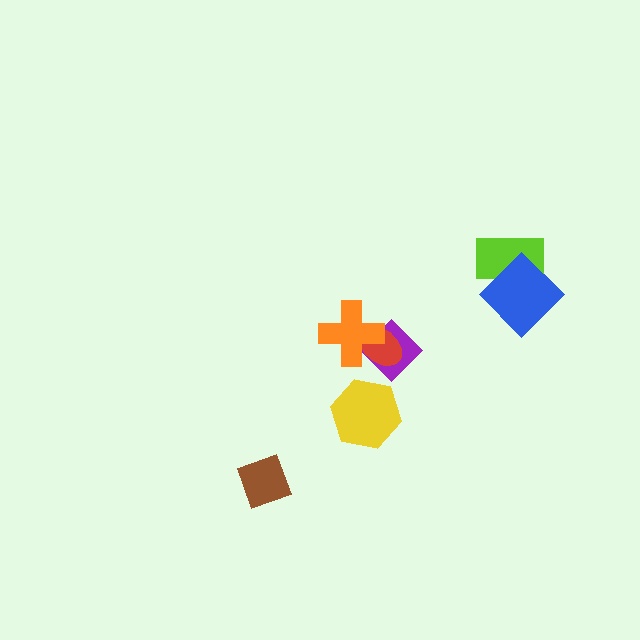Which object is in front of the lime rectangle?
The blue diamond is in front of the lime rectangle.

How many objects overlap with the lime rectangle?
1 object overlaps with the lime rectangle.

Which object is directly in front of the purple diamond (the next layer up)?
The red ellipse is directly in front of the purple diamond.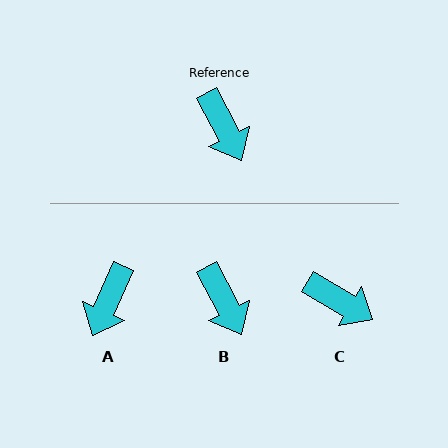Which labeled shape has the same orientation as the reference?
B.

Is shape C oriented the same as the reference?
No, it is off by about 32 degrees.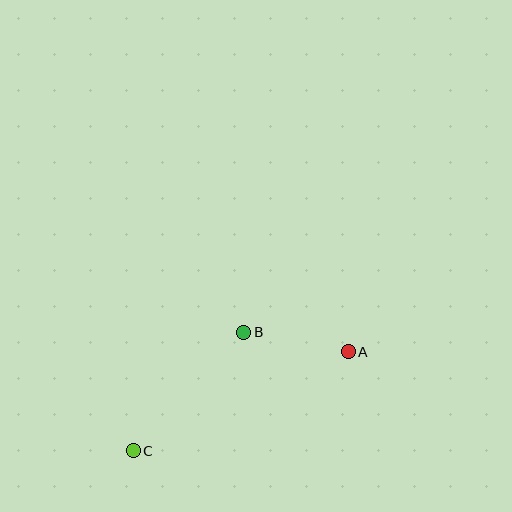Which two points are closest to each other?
Points A and B are closest to each other.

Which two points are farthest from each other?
Points A and C are farthest from each other.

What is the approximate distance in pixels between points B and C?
The distance between B and C is approximately 162 pixels.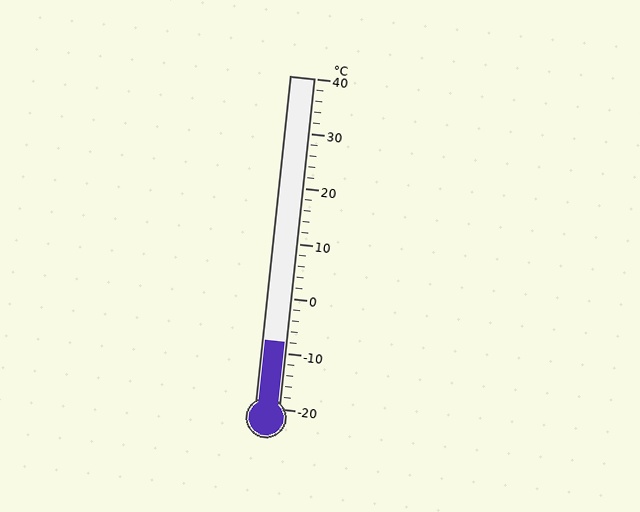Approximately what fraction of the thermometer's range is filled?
The thermometer is filled to approximately 20% of its range.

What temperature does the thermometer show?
The thermometer shows approximately -8°C.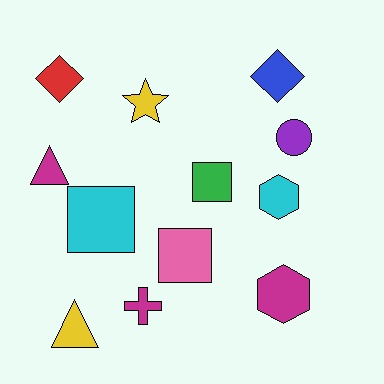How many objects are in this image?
There are 12 objects.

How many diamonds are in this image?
There are 2 diamonds.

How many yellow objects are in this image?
There are 2 yellow objects.